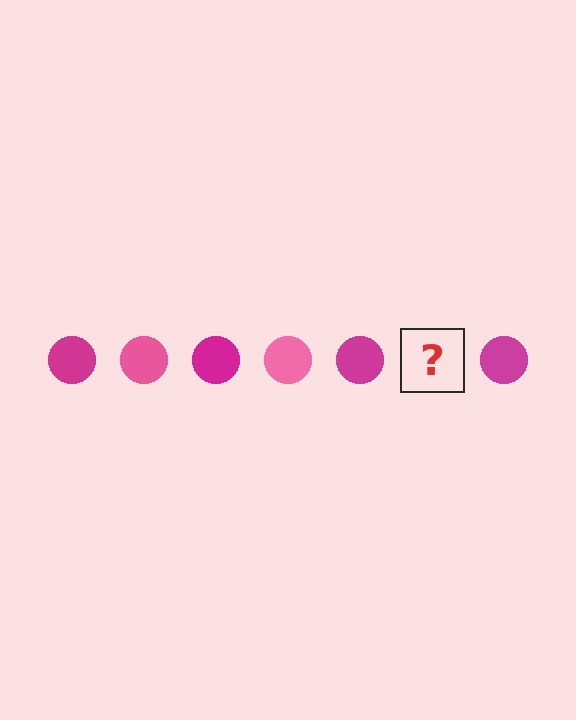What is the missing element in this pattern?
The missing element is a pink circle.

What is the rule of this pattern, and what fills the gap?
The rule is that the pattern cycles through magenta, pink circles. The gap should be filled with a pink circle.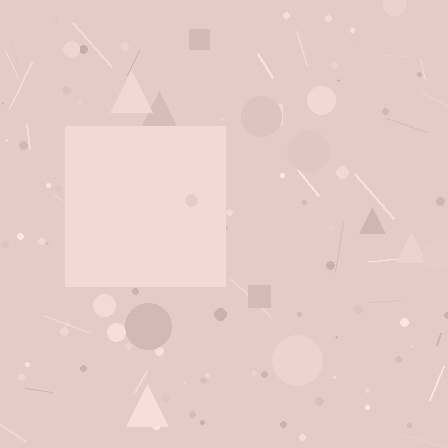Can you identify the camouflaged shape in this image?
The camouflaged shape is a square.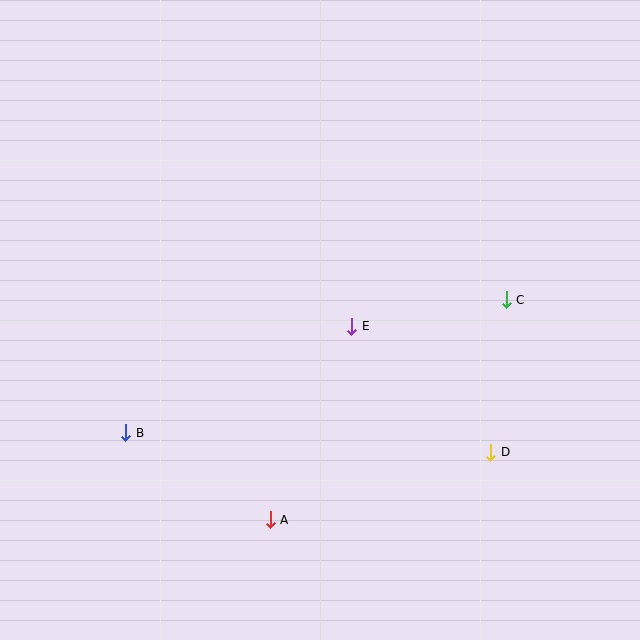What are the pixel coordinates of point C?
Point C is at (506, 300).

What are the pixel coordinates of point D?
Point D is at (491, 452).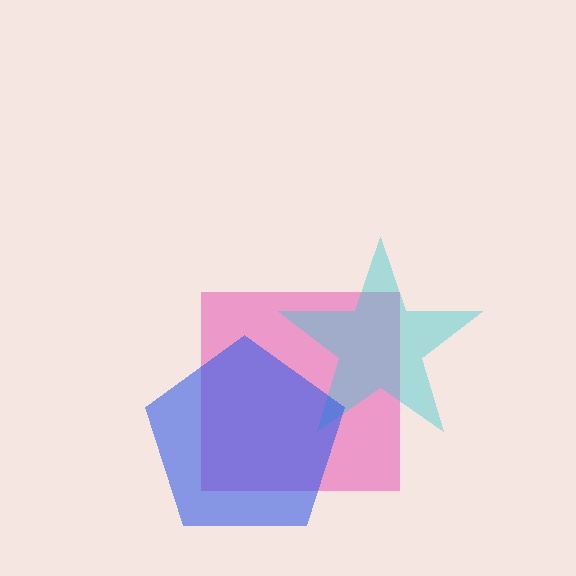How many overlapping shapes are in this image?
There are 3 overlapping shapes in the image.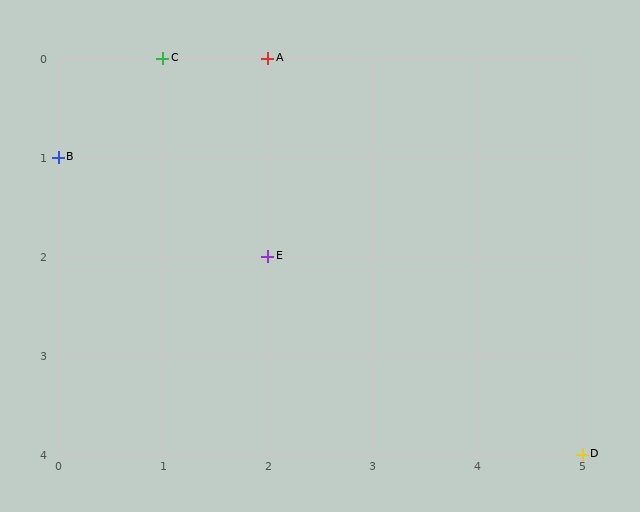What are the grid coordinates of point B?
Point B is at grid coordinates (0, 1).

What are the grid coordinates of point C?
Point C is at grid coordinates (1, 0).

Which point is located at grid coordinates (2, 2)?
Point E is at (2, 2).